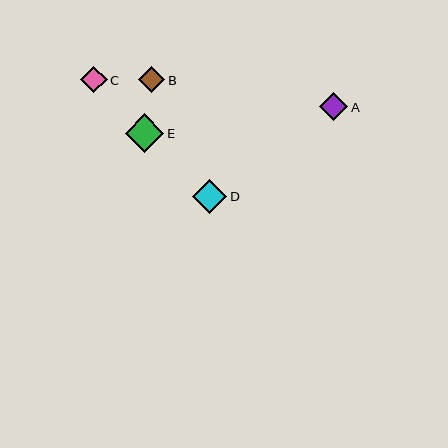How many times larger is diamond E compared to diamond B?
Diamond E is approximately 1.4 times the size of diamond B.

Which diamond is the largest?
Diamond E is the largest with a size of approximately 39 pixels.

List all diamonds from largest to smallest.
From largest to smallest: E, D, A, B, C.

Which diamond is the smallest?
Diamond C is the smallest with a size of approximately 26 pixels.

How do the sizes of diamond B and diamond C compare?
Diamond B and diamond C are approximately the same size.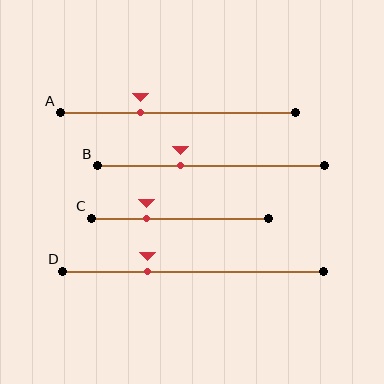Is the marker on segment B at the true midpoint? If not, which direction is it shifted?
No, the marker on segment B is shifted to the left by about 13% of the segment length.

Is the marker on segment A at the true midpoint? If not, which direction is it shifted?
No, the marker on segment A is shifted to the left by about 16% of the segment length.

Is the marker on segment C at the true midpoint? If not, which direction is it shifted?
No, the marker on segment C is shifted to the left by about 19% of the segment length.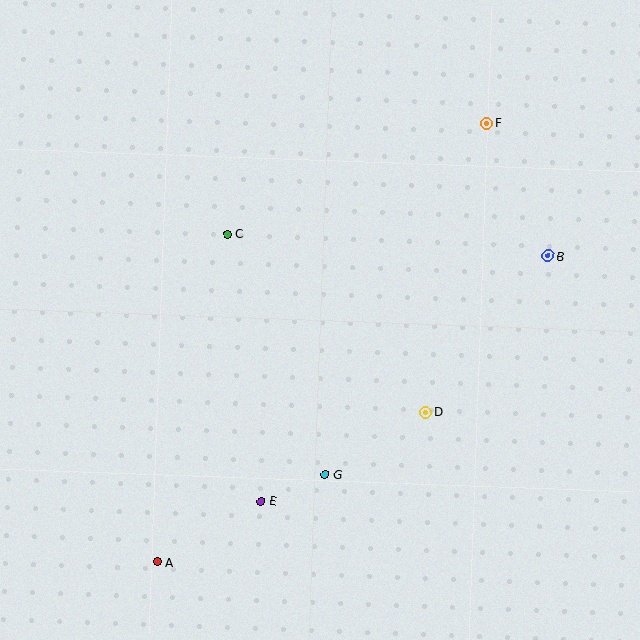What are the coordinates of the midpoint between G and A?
The midpoint between G and A is at (242, 518).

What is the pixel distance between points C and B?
The distance between C and B is 322 pixels.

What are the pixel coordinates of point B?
Point B is at (548, 256).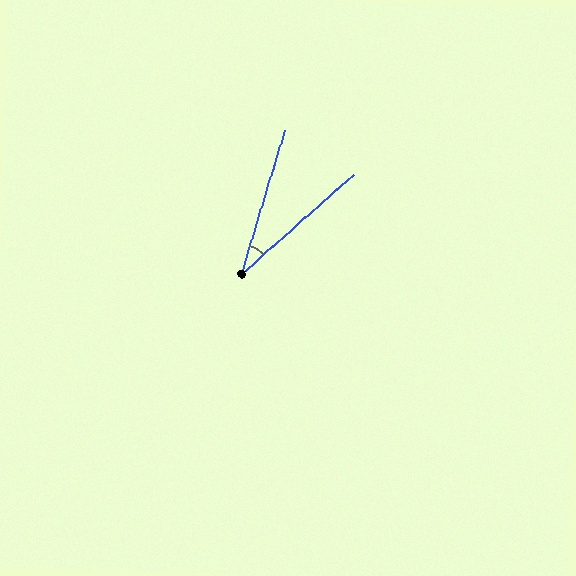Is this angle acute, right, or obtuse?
It is acute.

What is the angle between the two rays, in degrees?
Approximately 32 degrees.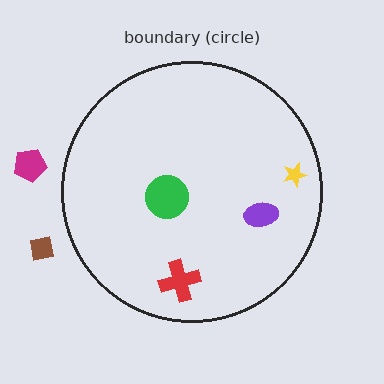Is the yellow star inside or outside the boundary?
Inside.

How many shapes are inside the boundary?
4 inside, 2 outside.